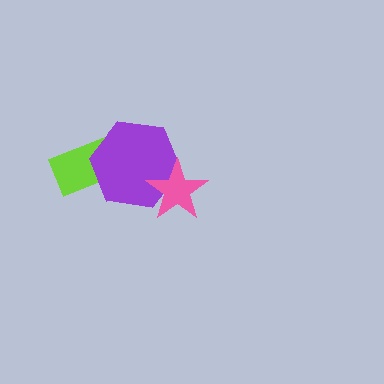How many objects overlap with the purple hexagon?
2 objects overlap with the purple hexagon.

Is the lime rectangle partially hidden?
Yes, it is partially covered by another shape.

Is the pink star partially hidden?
No, no other shape covers it.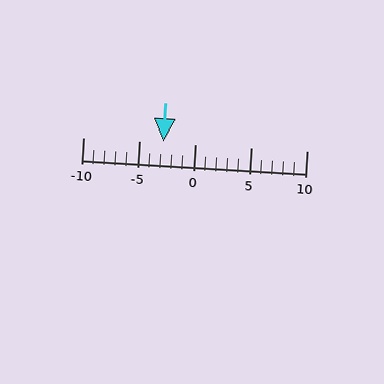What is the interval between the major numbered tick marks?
The major tick marks are spaced 5 units apart.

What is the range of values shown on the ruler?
The ruler shows values from -10 to 10.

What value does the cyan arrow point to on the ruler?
The cyan arrow points to approximately -3.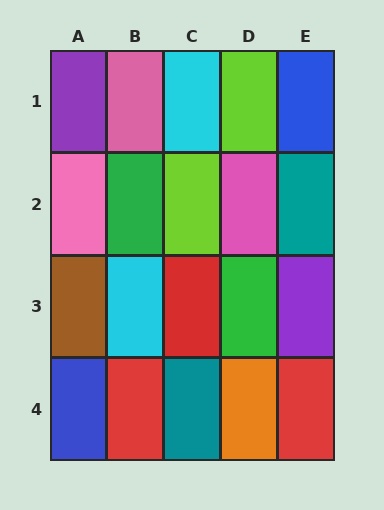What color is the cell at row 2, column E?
Teal.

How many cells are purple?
2 cells are purple.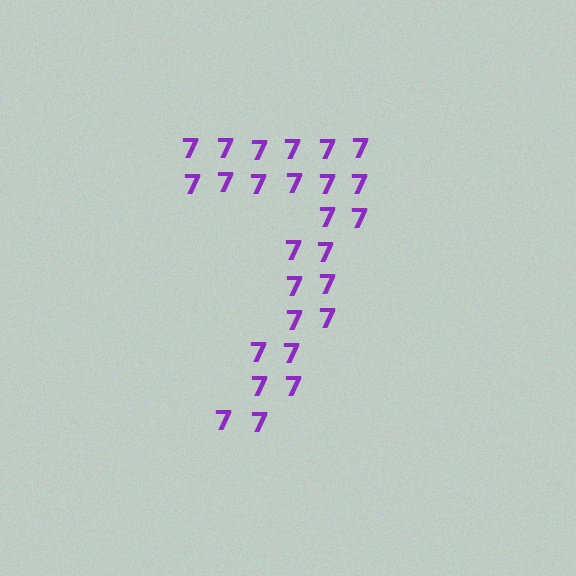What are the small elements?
The small elements are digit 7's.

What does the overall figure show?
The overall figure shows the digit 7.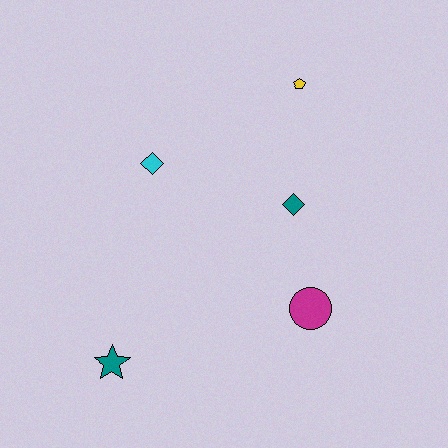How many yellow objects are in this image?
There is 1 yellow object.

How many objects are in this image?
There are 5 objects.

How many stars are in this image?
There is 1 star.